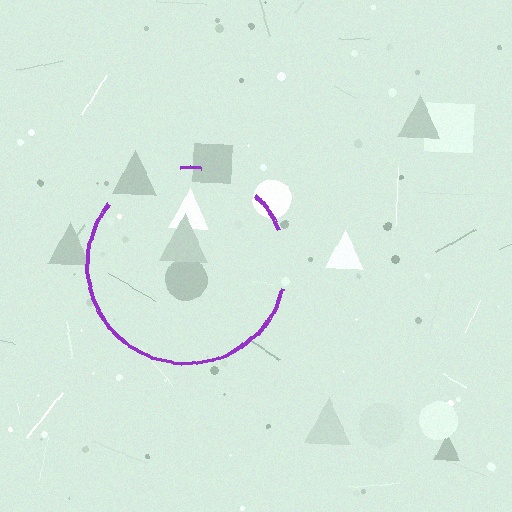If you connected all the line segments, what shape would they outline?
They would outline a circle.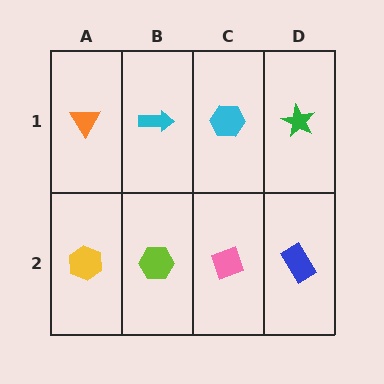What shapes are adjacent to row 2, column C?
A cyan hexagon (row 1, column C), a lime hexagon (row 2, column B), a blue rectangle (row 2, column D).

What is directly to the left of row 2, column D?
A pink diamond.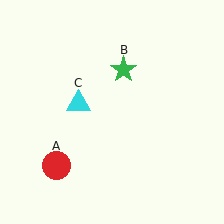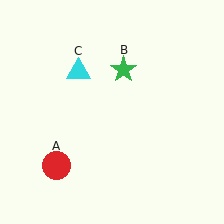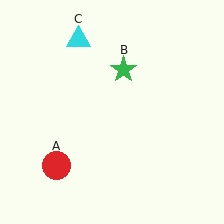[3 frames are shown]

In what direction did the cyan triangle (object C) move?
The cyan triangle (object C) moved up.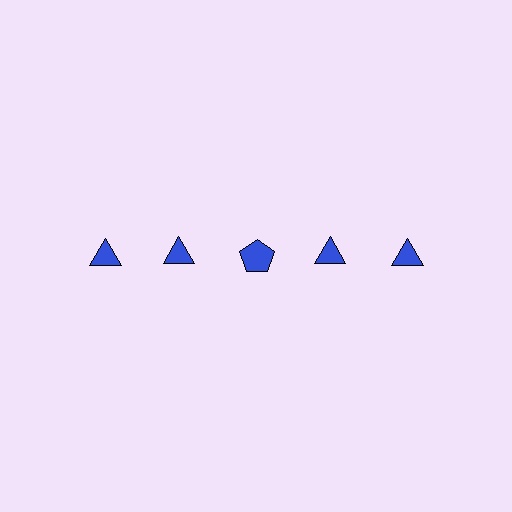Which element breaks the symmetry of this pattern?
The blue pentagon in the top row, center column breaks the symmetry. All other shapes are blue triangles.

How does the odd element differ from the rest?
It has a different shape: pentagon instead of triangle.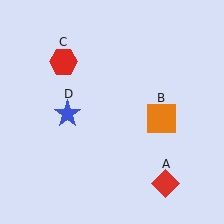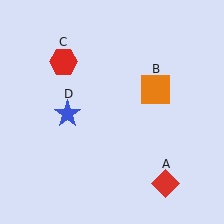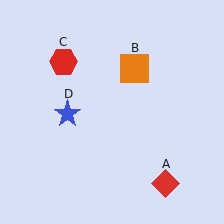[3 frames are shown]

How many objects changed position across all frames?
1 object changed position: orange square (object B).